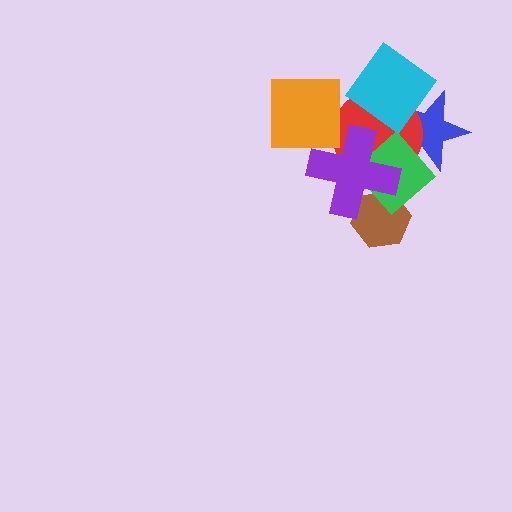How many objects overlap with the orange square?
0 objects overlap with the orange square.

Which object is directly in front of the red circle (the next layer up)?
The green diamond is directly in front of the red circle.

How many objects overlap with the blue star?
3 objects overlap with the blue star.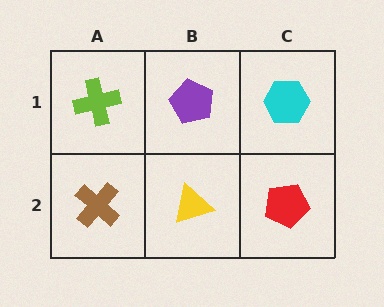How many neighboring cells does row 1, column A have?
2.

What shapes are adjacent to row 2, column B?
A purple pentagon (row 1, column B), a brown cross (row 2, column A), a red pentagon (row 2, column C).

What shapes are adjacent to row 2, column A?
A lime cross (row 1, column A), a yellow triangle (row 2, column B).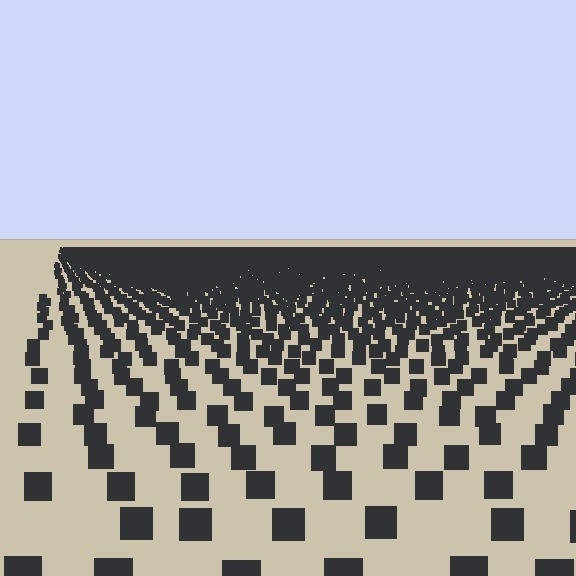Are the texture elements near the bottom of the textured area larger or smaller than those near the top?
Larger. Near the bottom, elements are closer to the viewer and appear at a bigger on-screen size.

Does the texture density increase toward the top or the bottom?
Density increases toward the top.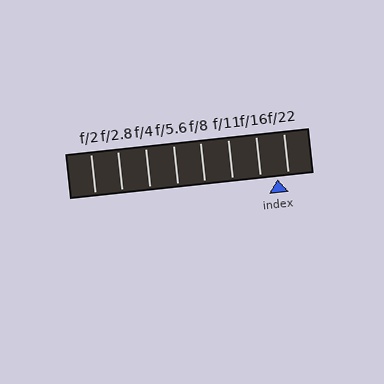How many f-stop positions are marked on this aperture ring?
There are 8 f-stop positions marked.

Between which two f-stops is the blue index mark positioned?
The index mark is between f/16 and f/22.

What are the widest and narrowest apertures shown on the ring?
The widest aperture shown is f/2 and the narrowest is f/22.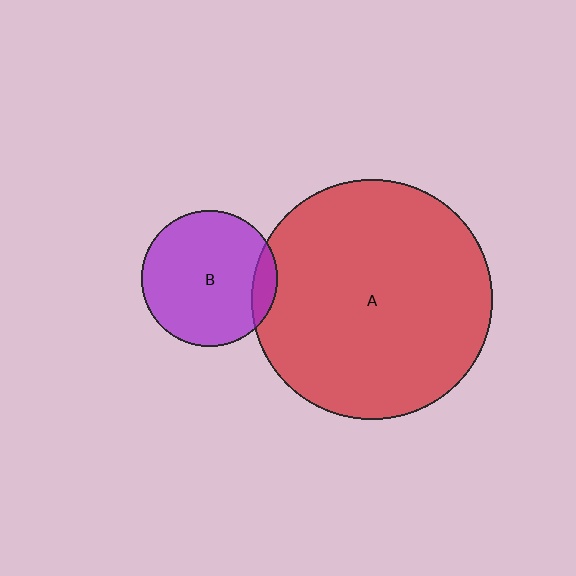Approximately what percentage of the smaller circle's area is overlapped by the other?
Approximately 10%.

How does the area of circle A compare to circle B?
Approximately 3.1 times.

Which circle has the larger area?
Circle A (red).